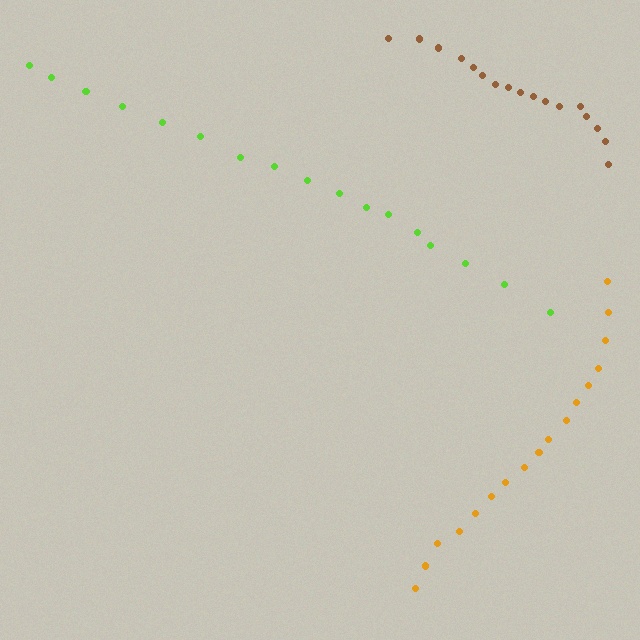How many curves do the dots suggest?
There are 3 distinct paths.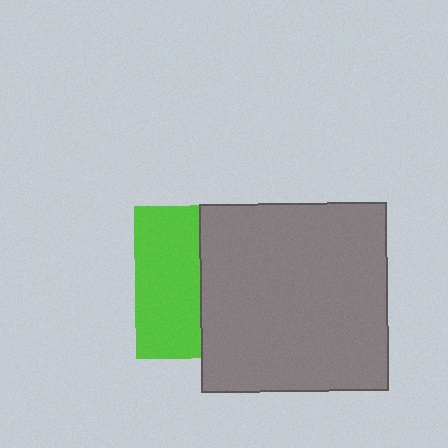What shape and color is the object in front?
The object in front is a gray square.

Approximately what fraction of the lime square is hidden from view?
Roughly 57% of the lime square is hidden behind the gray square.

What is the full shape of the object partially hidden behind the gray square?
The partially hidden object is a lime square.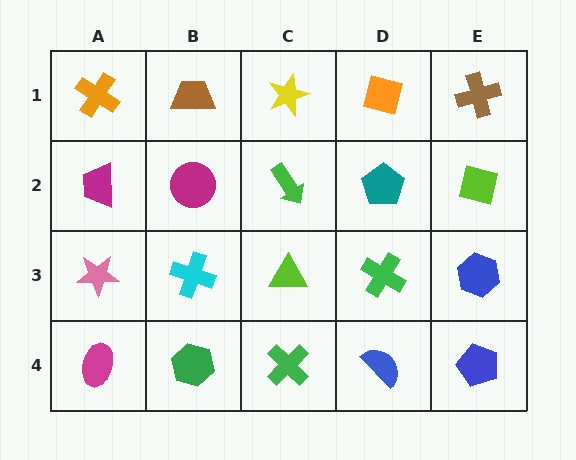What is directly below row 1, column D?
A teal pentagon.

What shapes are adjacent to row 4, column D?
A green cross (row 3, column D), a green cross (row 4, column C), a blue pentagon (row 4, column E).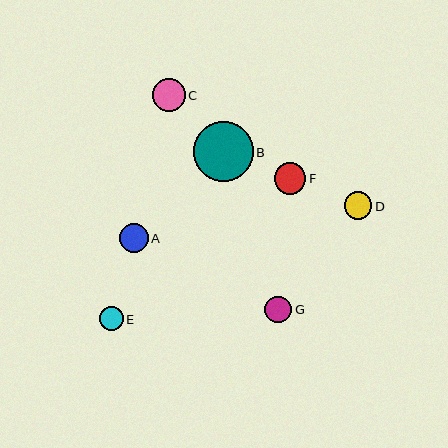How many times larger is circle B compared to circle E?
Circle B is approximately 2.5 times the size of circle E.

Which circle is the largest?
Circle B is the largest with a size of approximately 60 pixels.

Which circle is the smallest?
Circle E is the smallest with a size of approximately 24 pixels.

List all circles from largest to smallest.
From largest to smallest: B, C, F, A, D, G, E.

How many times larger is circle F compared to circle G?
Circle F is approximately 1.2 times the size of circle G.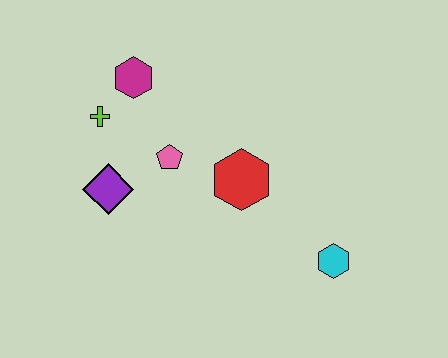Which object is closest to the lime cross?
The magenta hexagon is closest to the lime cross.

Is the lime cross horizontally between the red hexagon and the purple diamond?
No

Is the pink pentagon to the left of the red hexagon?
Yes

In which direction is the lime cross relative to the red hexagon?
The lime cross is to the left of the red hexagon.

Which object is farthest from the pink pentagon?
The cyan hexagon is farthest from the pink pentagon.